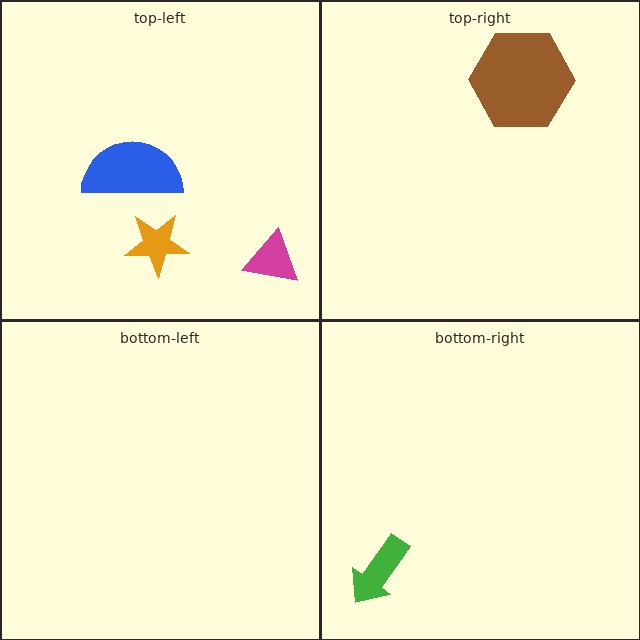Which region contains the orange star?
The top-left region.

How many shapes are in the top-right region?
1.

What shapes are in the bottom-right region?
The green arrow.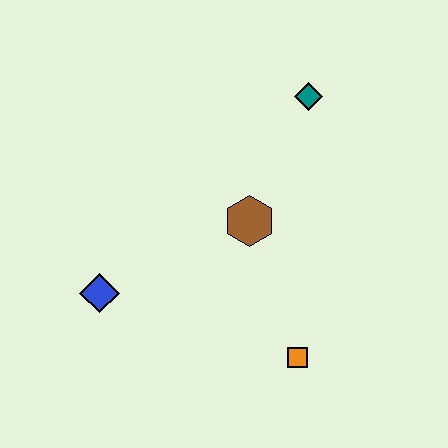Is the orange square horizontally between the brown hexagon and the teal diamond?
Yes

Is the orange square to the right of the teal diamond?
No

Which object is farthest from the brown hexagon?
The blue diamond is farthest from the brown hexagon.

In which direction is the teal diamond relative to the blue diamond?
The teal diamond is to the right of the blue diamond.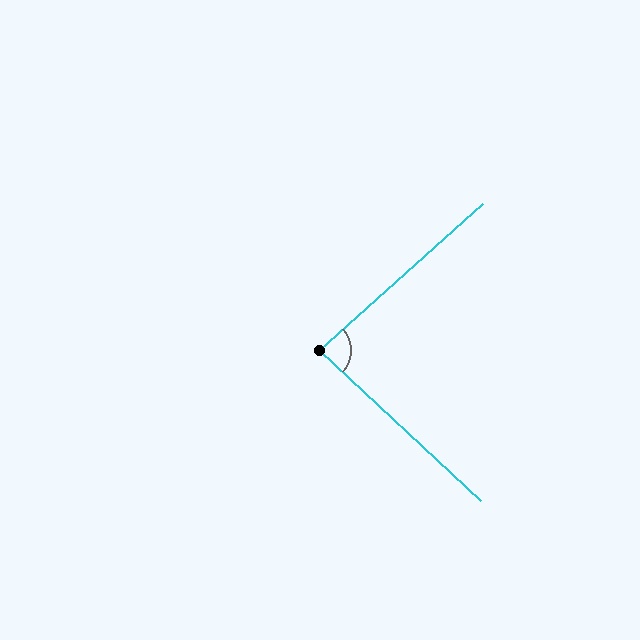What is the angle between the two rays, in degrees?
Approximately 85 degrees.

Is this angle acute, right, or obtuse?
It is acute.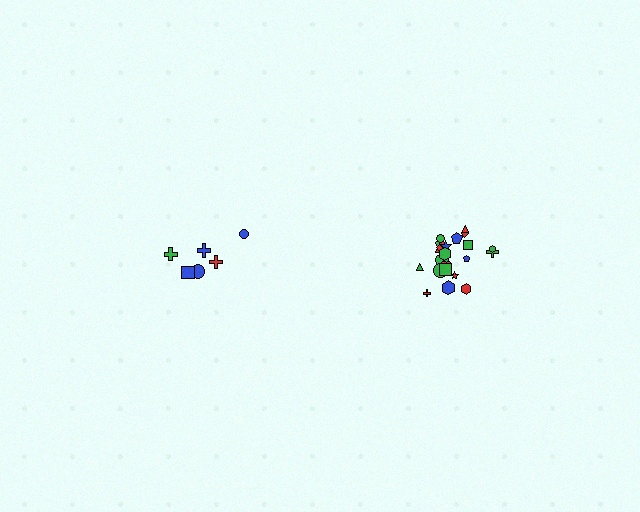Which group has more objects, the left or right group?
The right group.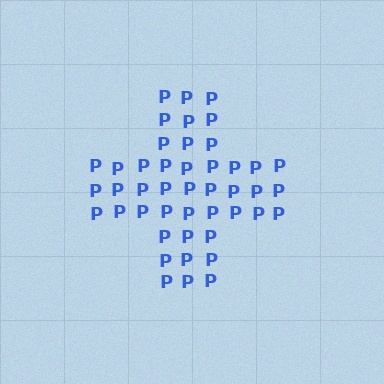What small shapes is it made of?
It is made of small letter P's.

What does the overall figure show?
The overall figure shows a cross.